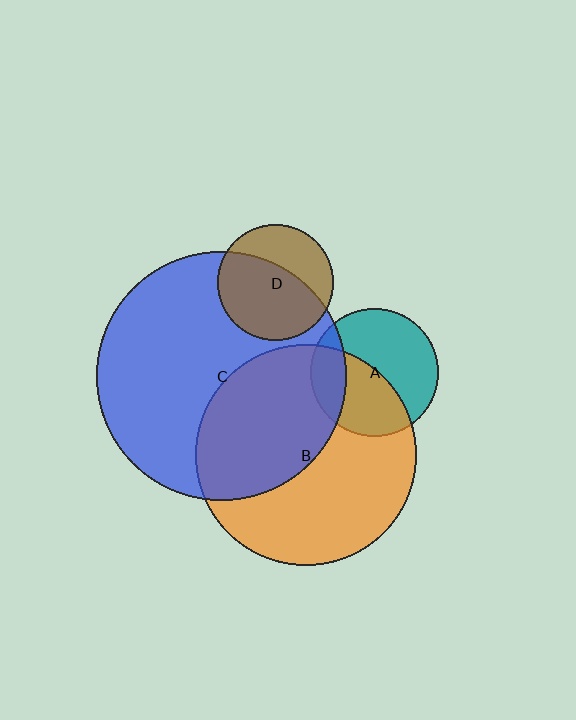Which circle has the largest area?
Circle C (blue).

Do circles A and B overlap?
Yes.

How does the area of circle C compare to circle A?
Approximately 3.8 times.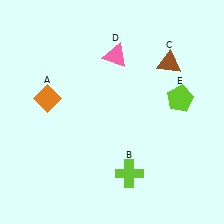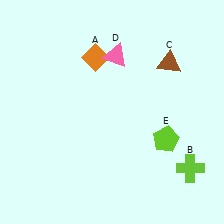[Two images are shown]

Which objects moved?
The objects that moved are: the orange diamond (A), the lime cross (B), the lime pentagon (E).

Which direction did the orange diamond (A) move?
The orange diamond (A) moved right.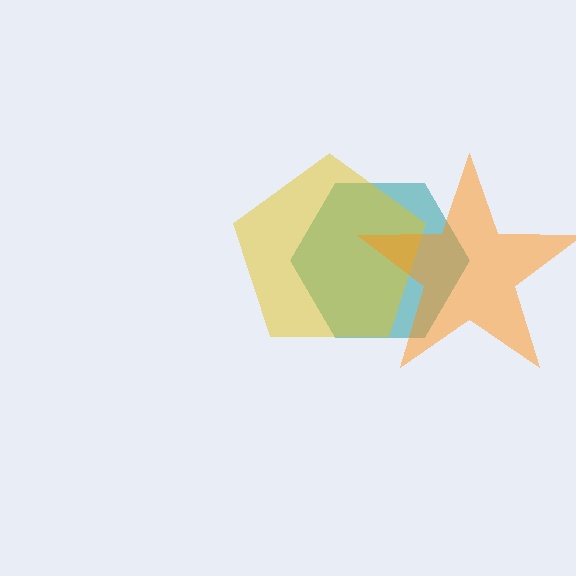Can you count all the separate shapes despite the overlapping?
Yes, there are 3 separate shapes.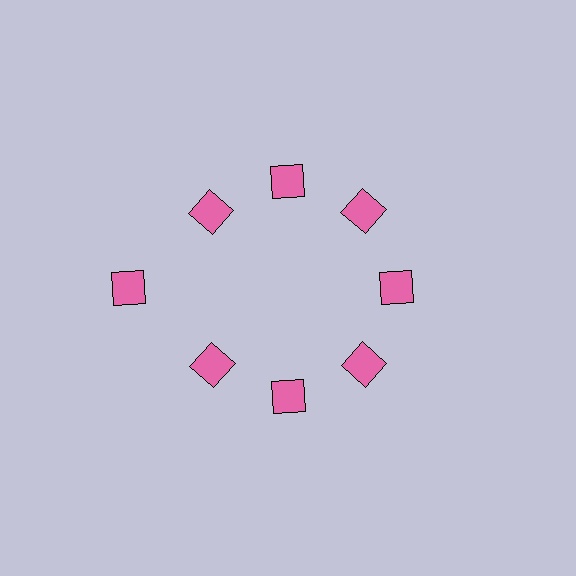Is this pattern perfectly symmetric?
No. The 8 pink diamonds are arranged in a ring, but one element near the 9 o'clock position is pushed outward from the center, breaking the 8-fold rotational symmetry.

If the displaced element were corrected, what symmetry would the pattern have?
It would have 8-fold rotational symmetry — the pattern would map onto itself every 45 degrees.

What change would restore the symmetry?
The symmetry would be restored by moving it inward, back onto the ring so that all 8 diamonds sit at equal angles and equal distance from the center.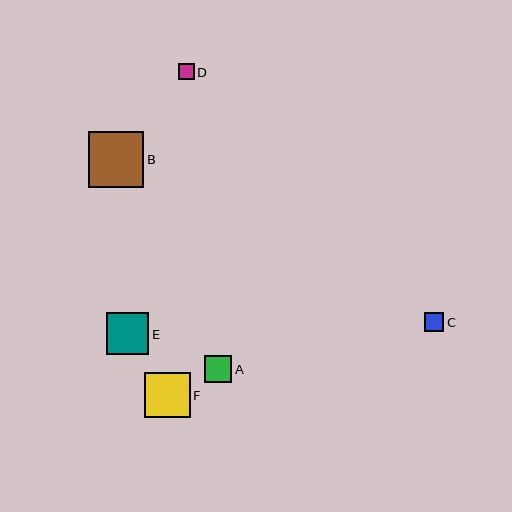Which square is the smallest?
Square D is the smallest with a size of approximately 15 pixels.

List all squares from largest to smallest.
From largest to smallest: B, F, E, A, C, D.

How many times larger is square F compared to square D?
Square F is approximately 2.9 times the size of square D.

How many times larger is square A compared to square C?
Square A is approximately 1.4 times the size of square C.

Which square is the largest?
Square B is the largest with a size of approximately 55 pixels.